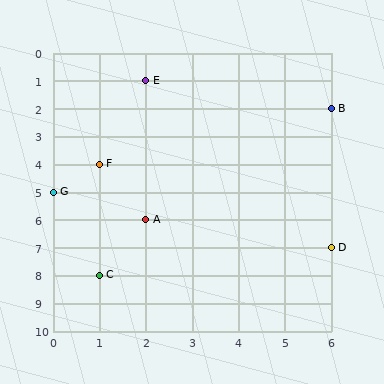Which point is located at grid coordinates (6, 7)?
Point D is at (6, 7).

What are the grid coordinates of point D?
Point D is at grid coordinates (6, 7).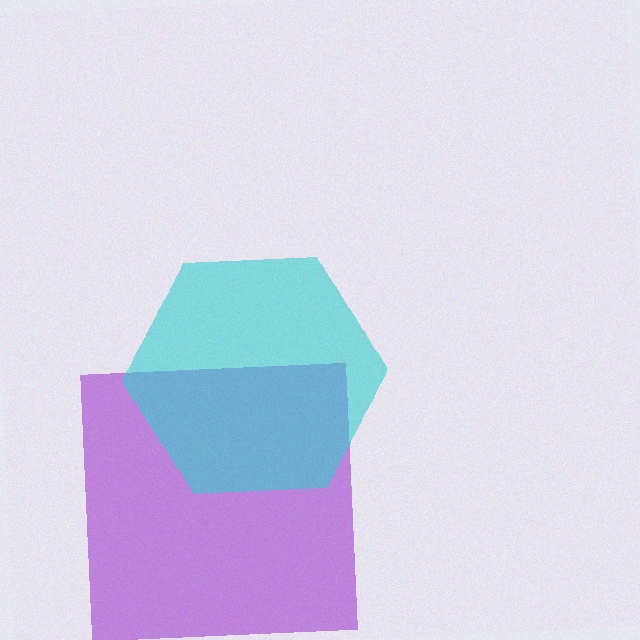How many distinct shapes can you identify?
There are 2 distinct shapes: a purple square, a cyan hexagon.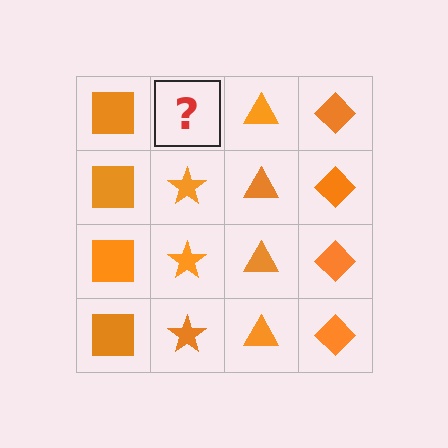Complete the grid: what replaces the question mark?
The question mark should be replaced with an orange star.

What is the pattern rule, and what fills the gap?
The rule is that each column has a consistent shape. The gap should be filled with an orange star.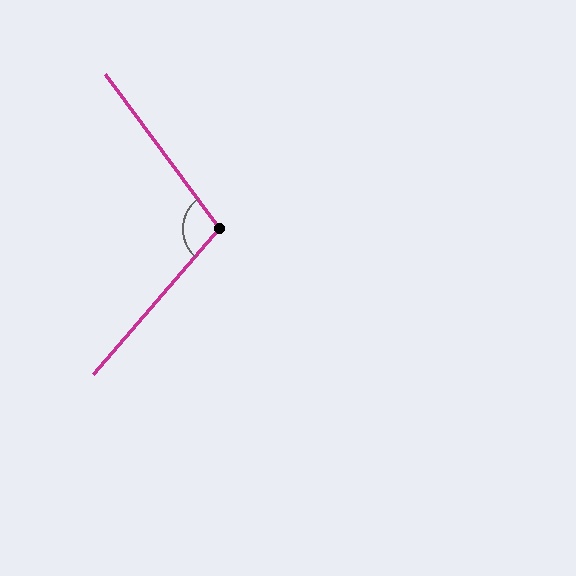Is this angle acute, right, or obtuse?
It is obtuse.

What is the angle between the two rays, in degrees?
Approximately 103 degrees.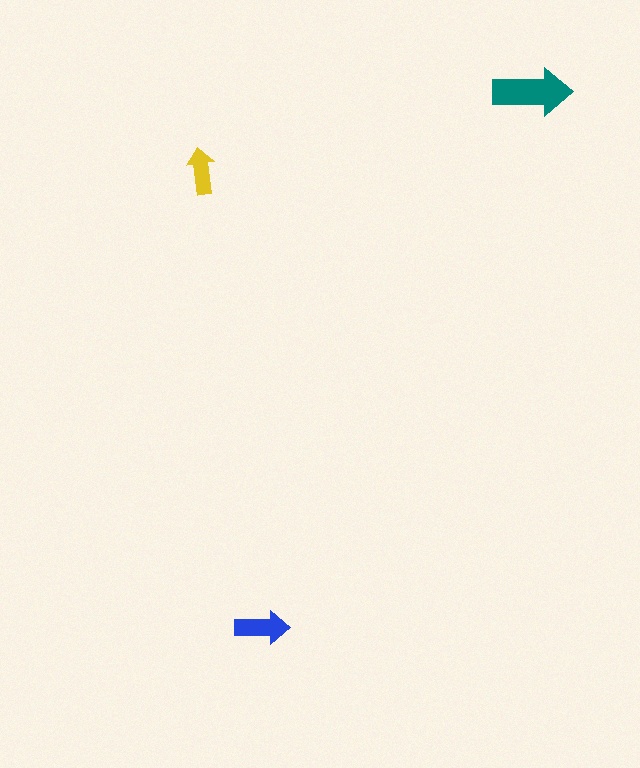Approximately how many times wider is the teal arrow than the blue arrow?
About 1.5 times wider.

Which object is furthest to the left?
The yellow arrow is leftmost.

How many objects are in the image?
There are 3 objects in the image.